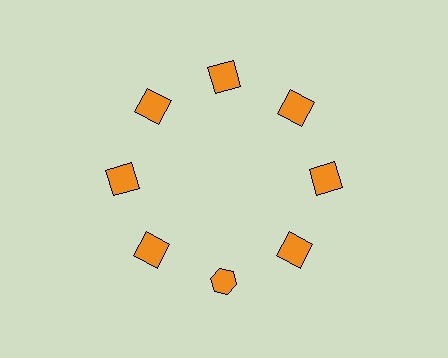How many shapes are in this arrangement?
There are 8 shapes arranged in a ring pattern.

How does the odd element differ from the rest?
It has a different shape: hexagon instead of square.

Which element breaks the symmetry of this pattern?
The orange hexagon at roughly the 6 o'clock position breaks the symmetry. All other shapes are orange squares.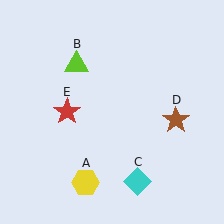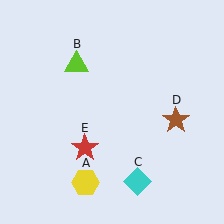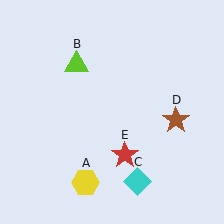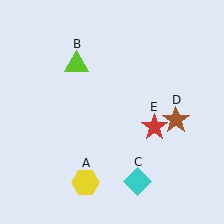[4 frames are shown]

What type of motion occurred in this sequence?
The red star (object E) rotated counterclockwise around the center of the scene.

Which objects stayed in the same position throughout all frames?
Yellow hexagon (object A) and lime triangle (object B) and cyan diamond (object C) and brown star (object D) remained stationary.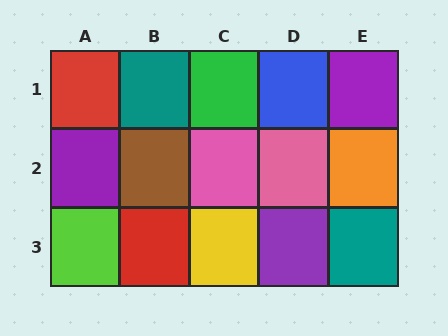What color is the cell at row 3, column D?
Purple.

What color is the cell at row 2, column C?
Pink.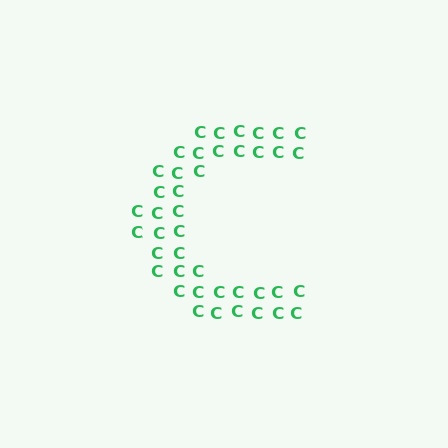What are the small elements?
The small elements are letter C's.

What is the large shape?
The large shape is the letter C.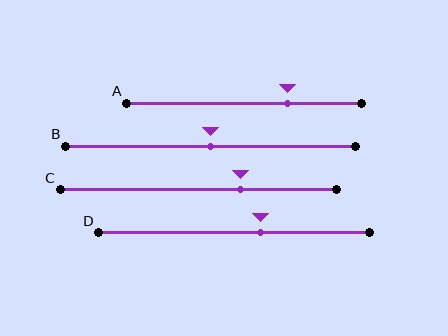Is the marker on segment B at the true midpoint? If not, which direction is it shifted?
Yes, the marker on segment B is at the true midpoint.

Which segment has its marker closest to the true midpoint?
Segment B has its marker closest to the true midpoint.